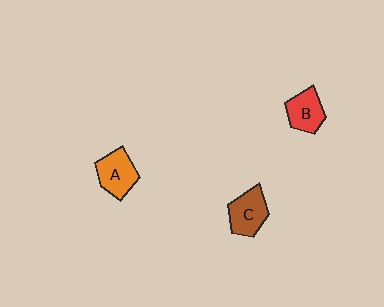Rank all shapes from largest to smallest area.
From largest to smallest: C (brown), A (orange), B (red).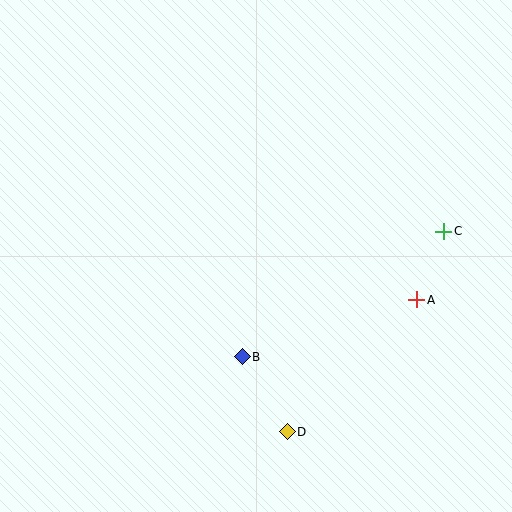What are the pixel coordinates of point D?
Point D is at (287, 432).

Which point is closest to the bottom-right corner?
Point A is closest to the bottom-right corner.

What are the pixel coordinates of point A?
Point A is at (417, 300).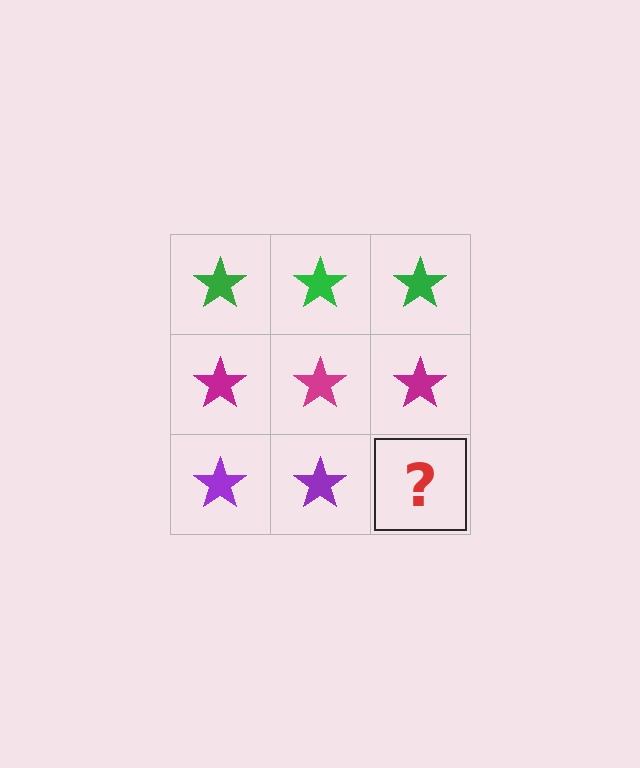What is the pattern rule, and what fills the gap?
The rule is that each row has a consistent color. The gap should be filled with a purple star.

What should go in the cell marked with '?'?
The missing cell should contain a purple star.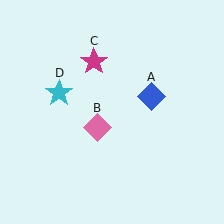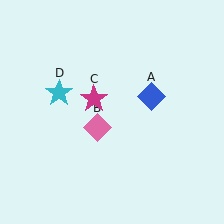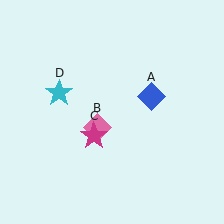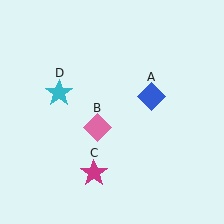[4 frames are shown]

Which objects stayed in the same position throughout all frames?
Blue diamond (object A) and pink diamond (object B) and cyan star (object D) remained stationary.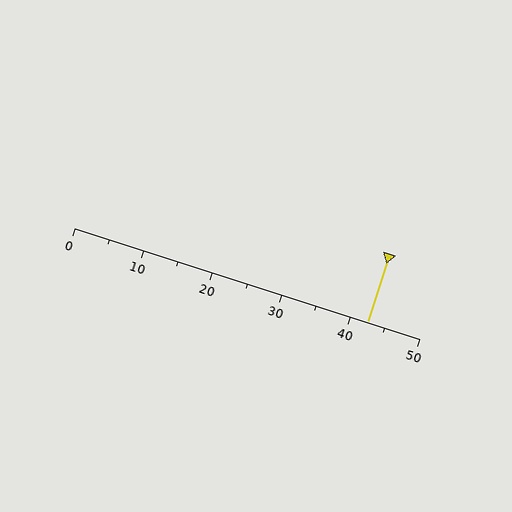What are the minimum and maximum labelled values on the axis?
The axis runs from 0 to 50.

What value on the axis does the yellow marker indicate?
The marker indicates approximately 42.5.